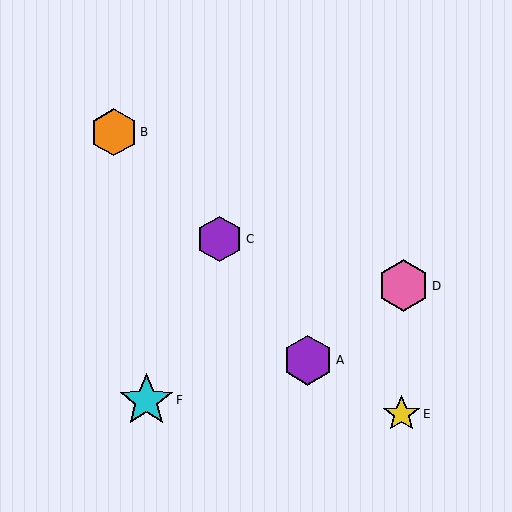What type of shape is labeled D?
Shape D is a pink hexagon.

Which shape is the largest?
The cyan star (labeled F) is the largest.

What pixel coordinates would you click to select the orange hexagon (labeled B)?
Click at (114, 132) to select the orange hexagon B.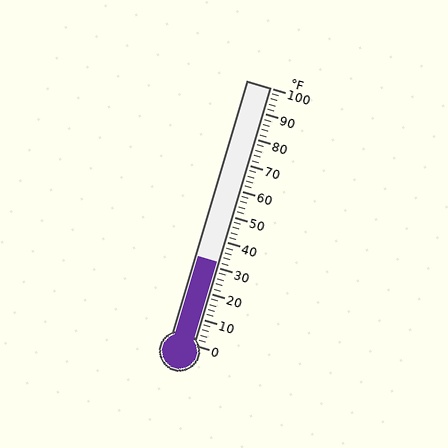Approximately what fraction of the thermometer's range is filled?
The thermometer is filled to approximately 30% of its range.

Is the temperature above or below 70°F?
The temperature is below 70°F.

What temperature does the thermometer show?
The thermometer shows approximately 32°F.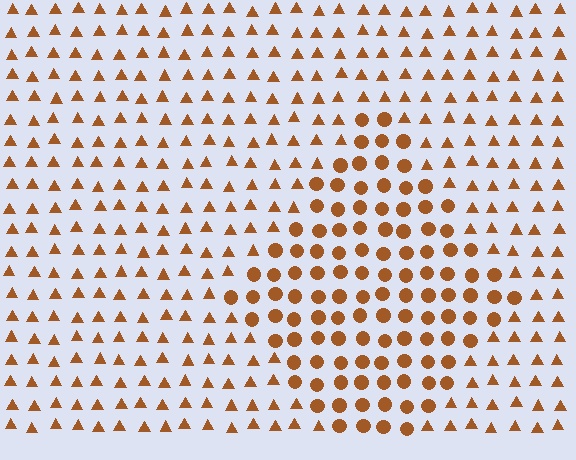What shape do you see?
I see a diamond.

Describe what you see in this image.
The image is filled with small brown elements arranged in a uniform grid. A diamond-shaped region contains circles, while the surrounding area contains triangles. The boundary is defined purely by the change in element shape.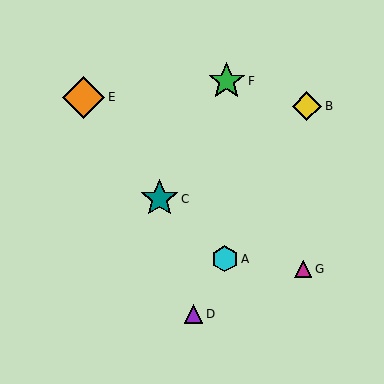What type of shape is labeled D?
Shape D is a purple triangle.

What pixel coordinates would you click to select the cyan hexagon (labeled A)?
Click at (225, 259) to select the cyan hexagon A.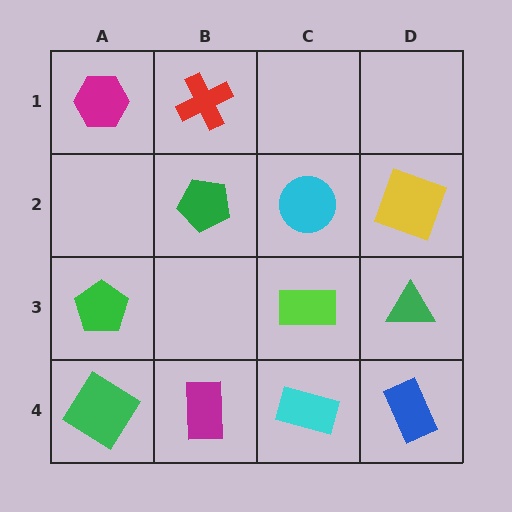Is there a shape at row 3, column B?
No, that cell is empty.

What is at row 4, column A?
A green diamond.